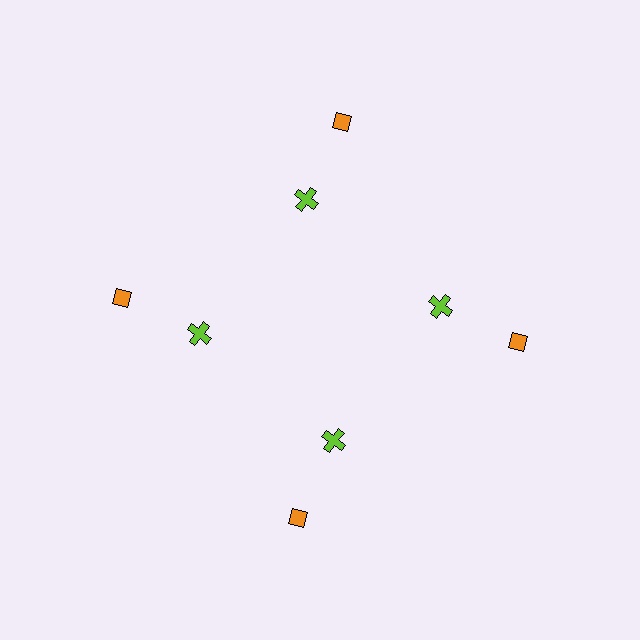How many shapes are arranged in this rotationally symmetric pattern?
There are 8 shapes, arranged in 4 groups of 2.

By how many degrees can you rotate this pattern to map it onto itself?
The pattern maps onto itself every 90 degrees of rotation.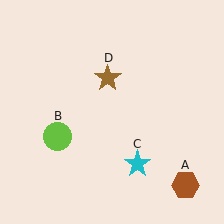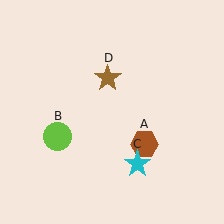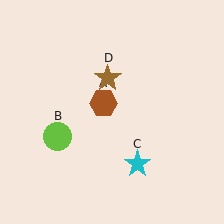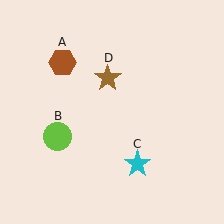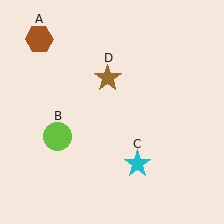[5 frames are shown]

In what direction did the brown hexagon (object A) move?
The brown hexagon (object A) moved up and to the left.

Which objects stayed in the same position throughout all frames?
Lime circle (object B) and cyan star (object C) and brown star (object D) remained stationary.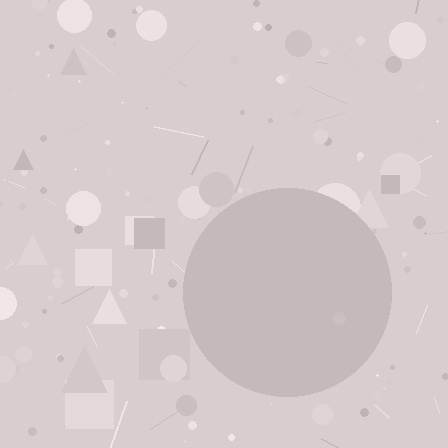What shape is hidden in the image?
A circle is hidden in the image.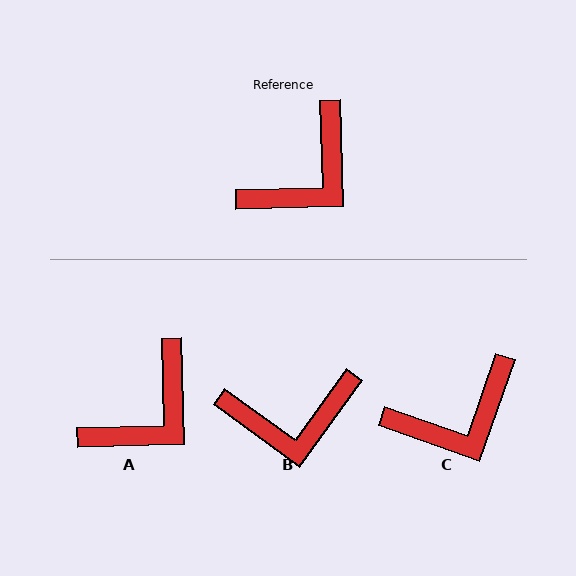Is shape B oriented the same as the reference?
No, it is off by about 38 degrees.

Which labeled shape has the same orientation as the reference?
A.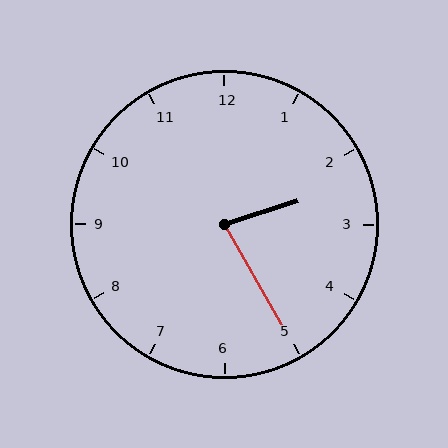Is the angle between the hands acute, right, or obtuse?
It is acute.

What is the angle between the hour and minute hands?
Approximately 78 degrees.